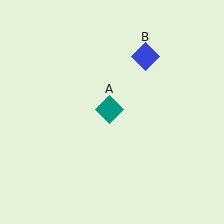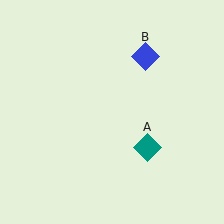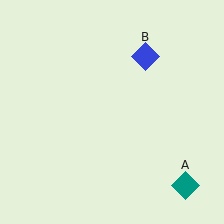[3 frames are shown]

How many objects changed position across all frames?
1 object changed position: teal diamond (object A).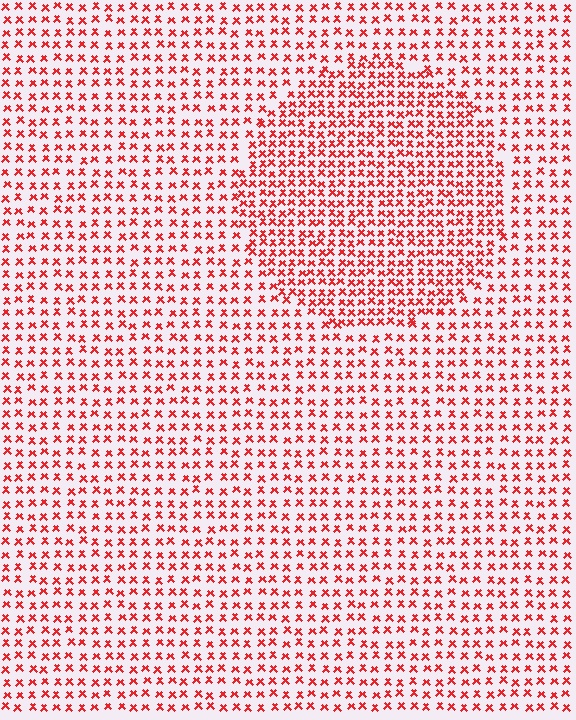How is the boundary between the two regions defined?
The boundary is defined by a change in element density (approximately 1.7x ratio). All elements are the same color, size, and shape.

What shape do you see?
I see a circle.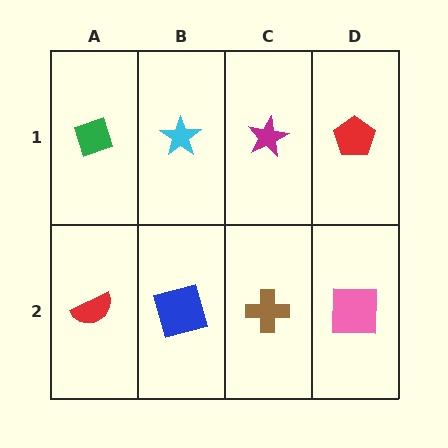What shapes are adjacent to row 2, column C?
A magenta star (row 1, column C), a blue square (row 2, column B), a pink square (row 2, column D).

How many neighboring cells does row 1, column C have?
3.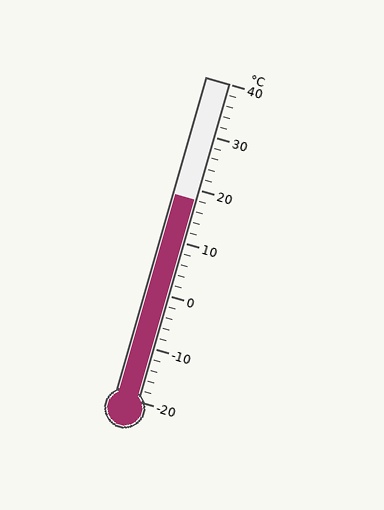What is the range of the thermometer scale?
The thermometer scale ranges from -20°C to 40°C.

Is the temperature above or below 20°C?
The temperature is below 20°C.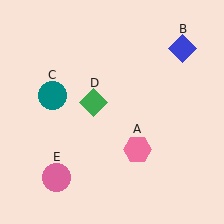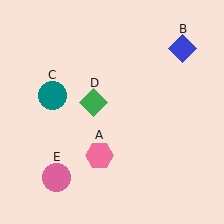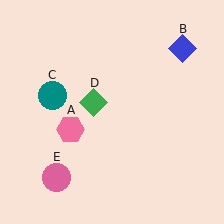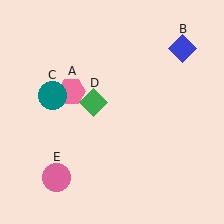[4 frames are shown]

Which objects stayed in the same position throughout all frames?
Blue diamond (object B) and teal circle (object C) and green diamond (object D) and pink circle (object E) remained stationary.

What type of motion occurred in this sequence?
The pink hexagon (object A) rotated clockwise around the center of the scene.